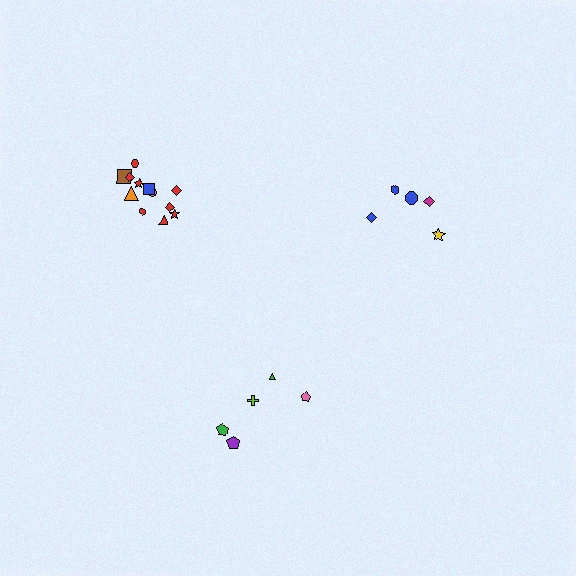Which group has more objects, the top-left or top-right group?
The top-left group.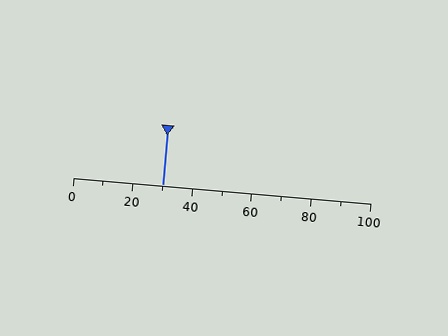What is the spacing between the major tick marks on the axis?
The major ticks are spaced 20 apart.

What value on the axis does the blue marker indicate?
The marker indicates approximately 30.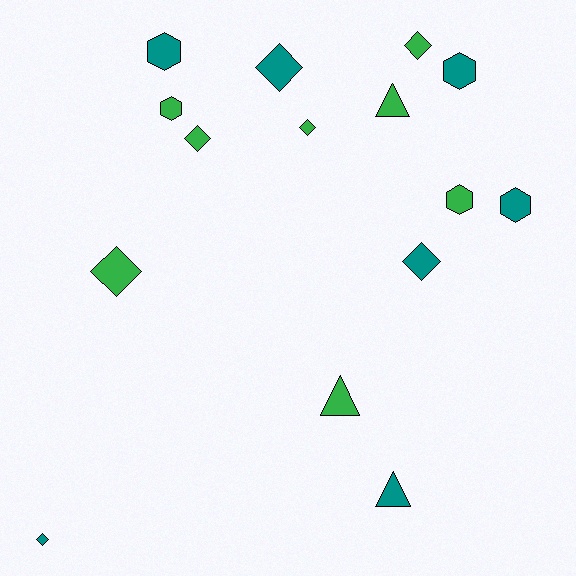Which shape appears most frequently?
Diamond, with 7 objects.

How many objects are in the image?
There are 15 objects.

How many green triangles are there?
There are 2 green triangles.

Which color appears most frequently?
Green, with 8 objects.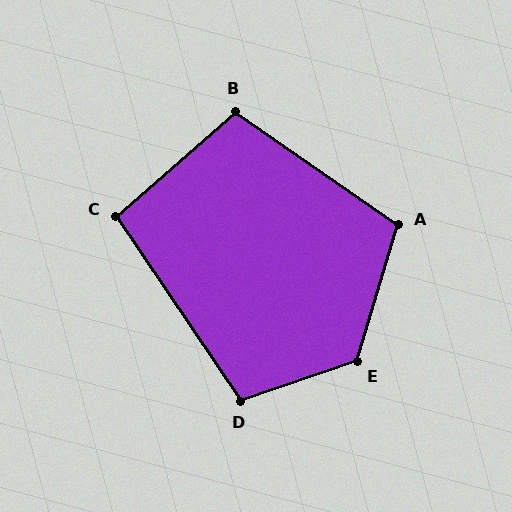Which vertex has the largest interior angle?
E, at approximately 126 degrees.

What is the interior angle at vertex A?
Approximately 108 degrees (obtuse).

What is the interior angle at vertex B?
Approximately 104 degrees (obtuse).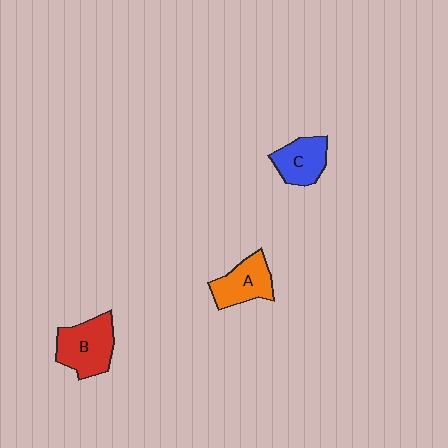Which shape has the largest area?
Shape B (red).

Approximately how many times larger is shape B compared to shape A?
Approximately 1.2 times.